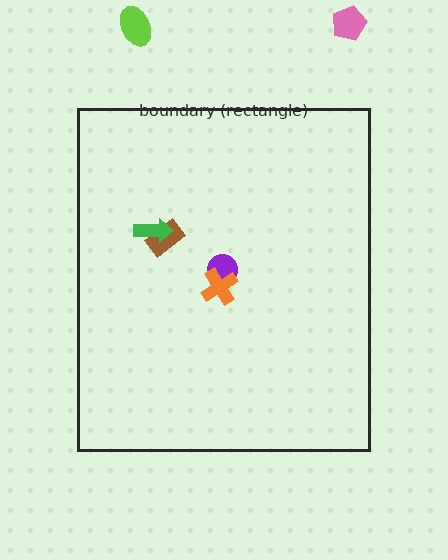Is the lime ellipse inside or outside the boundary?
Outside.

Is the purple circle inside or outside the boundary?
Inside.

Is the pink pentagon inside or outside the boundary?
Outside.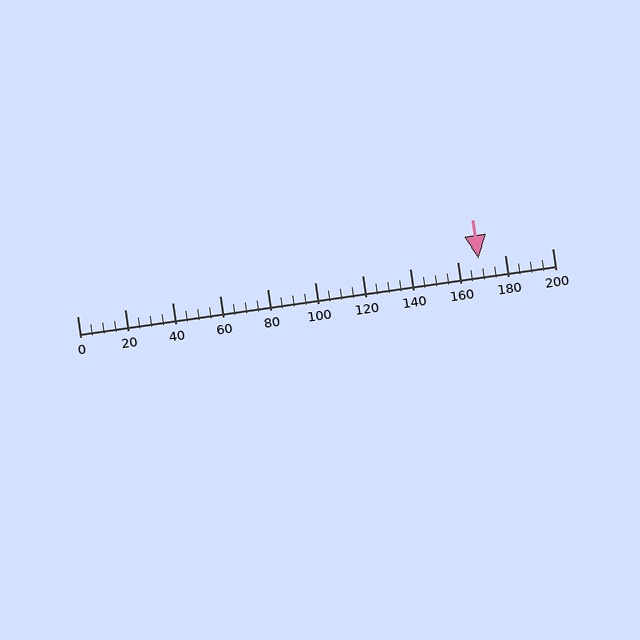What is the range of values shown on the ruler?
The ruler shows values from 0 to 200.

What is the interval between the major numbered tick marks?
The major tick marks are spaced 20 units apart.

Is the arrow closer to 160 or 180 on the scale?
The arrow is closer to 160.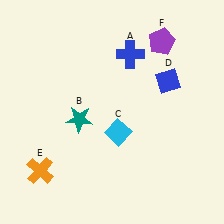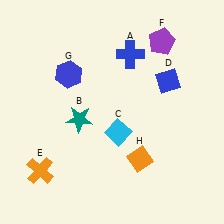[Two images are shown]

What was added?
A blue hexagon (G), an orange diamond (H) were added in Image 2.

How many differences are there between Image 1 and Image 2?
There are 2 differences between the two images.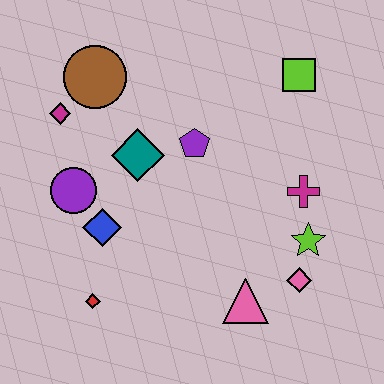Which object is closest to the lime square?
The magenta cross is closest to the lime square.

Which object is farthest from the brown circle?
The pink diamond is farthest from the brown circle.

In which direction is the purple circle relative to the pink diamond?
The purple circle is to the left of the pink diamond.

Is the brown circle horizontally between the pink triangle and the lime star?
No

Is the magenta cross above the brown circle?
No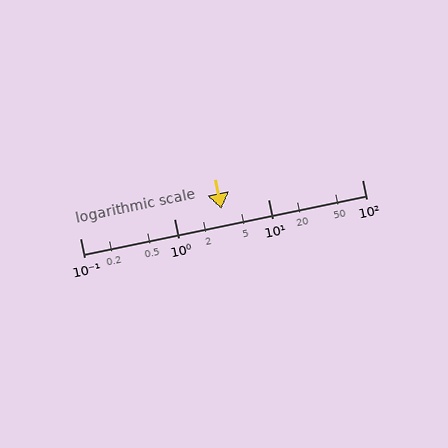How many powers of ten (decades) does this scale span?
The scale spans 3 decades, from 0.1 to 100.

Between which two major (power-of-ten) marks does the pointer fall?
The pointer is between 1 and 10.